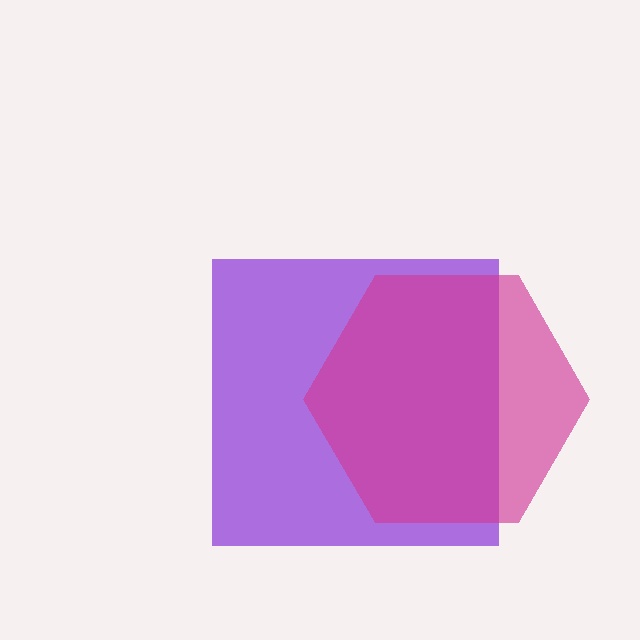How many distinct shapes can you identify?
There are 2 distinct shapes: a purple square, a magenta hexagon.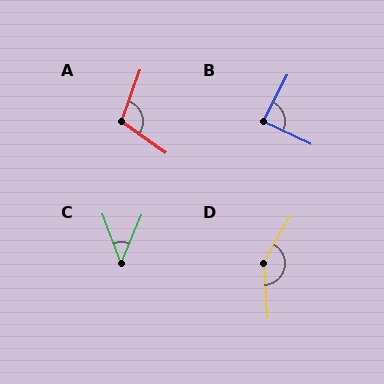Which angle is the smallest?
C, at approximately 44 degrees.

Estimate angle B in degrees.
Approximately 89 degrees.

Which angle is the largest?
D, at approximately 146 degrees.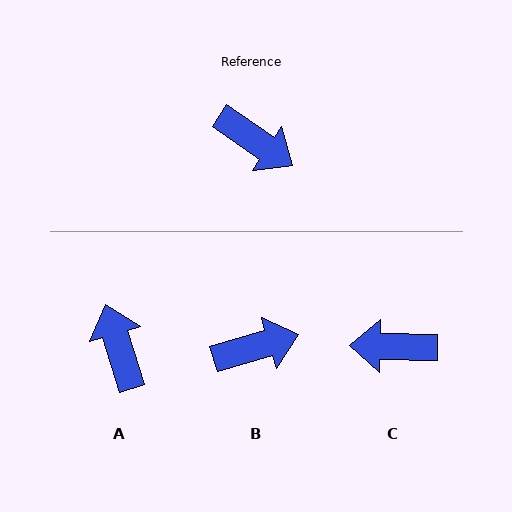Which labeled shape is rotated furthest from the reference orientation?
C, about 147 degrees away.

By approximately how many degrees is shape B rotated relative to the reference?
Approximately 51 degrees counter-clockwise.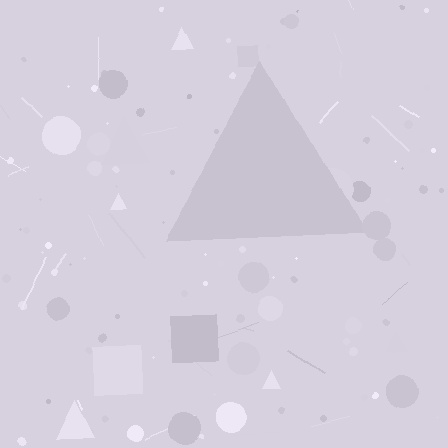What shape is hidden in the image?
A triangle is hidden in the image.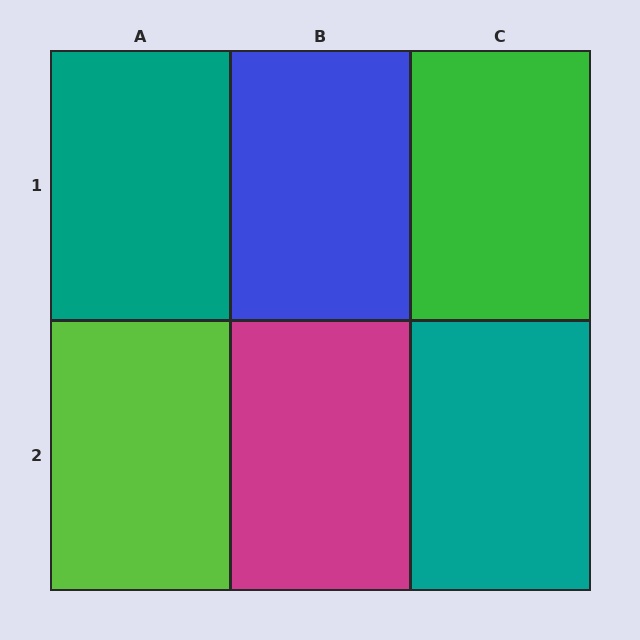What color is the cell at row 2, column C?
Teal.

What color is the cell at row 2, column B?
Magenta.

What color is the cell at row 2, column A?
Lime.